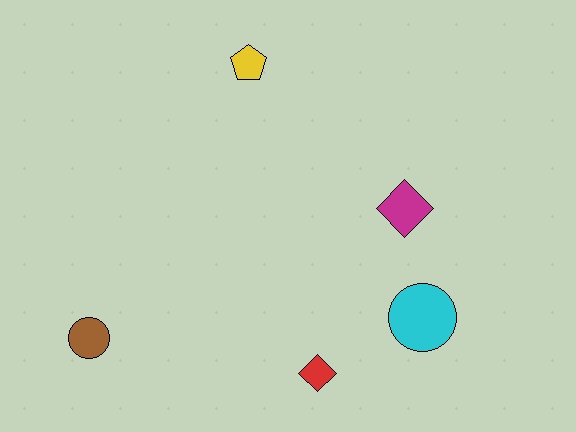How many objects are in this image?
There are 5 objects.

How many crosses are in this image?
There are no crosses.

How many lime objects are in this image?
There are no lime objects.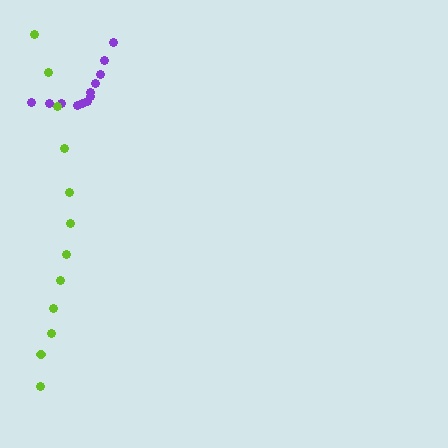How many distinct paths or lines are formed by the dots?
There are 2 distinct paths.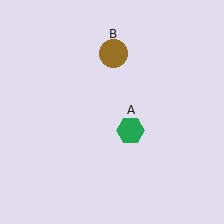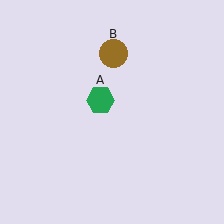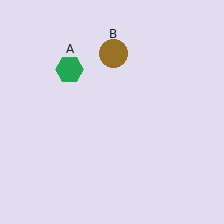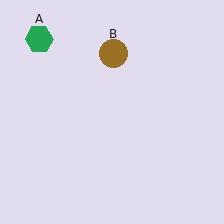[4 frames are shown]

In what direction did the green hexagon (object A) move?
The green hexagon (object A) moved up and to the left.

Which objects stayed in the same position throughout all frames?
Brown circle (object B) remained stationary.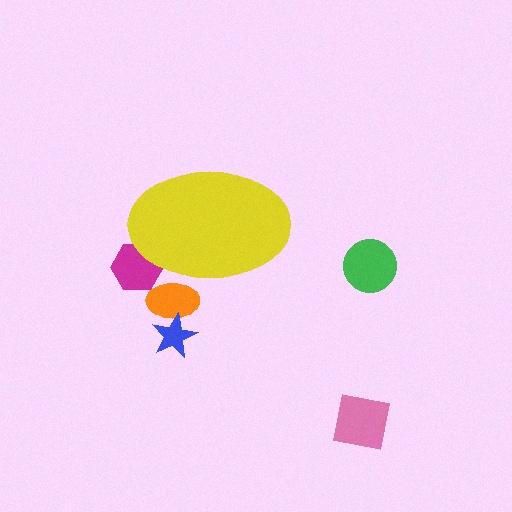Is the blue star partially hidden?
No, the blue star is fully visible.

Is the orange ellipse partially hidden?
Yes, the orange ellipse is partially hidden behind the yellow ellipse.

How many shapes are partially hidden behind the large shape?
2 shapes are partially hidden.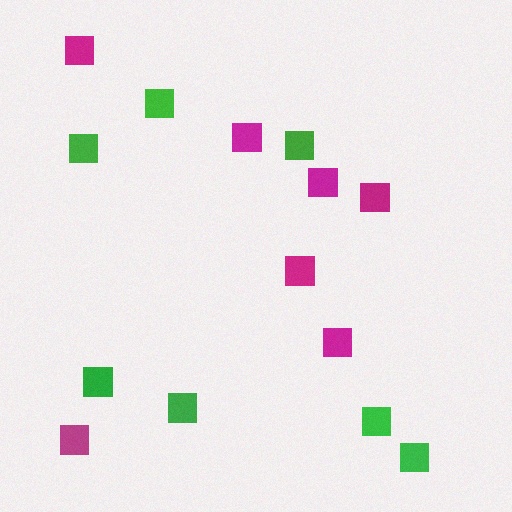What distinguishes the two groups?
There are 2 groups: one group of green squares (7) and one group of magenta squares (7).